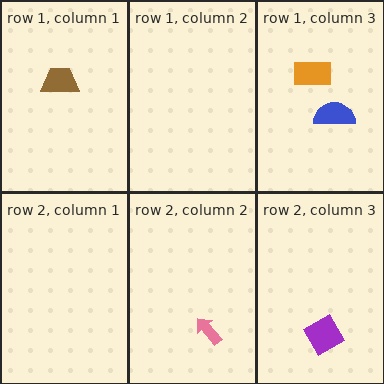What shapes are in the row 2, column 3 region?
The purple diamond.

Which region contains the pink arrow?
The row 2, column 2 region.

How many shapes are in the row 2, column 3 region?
1.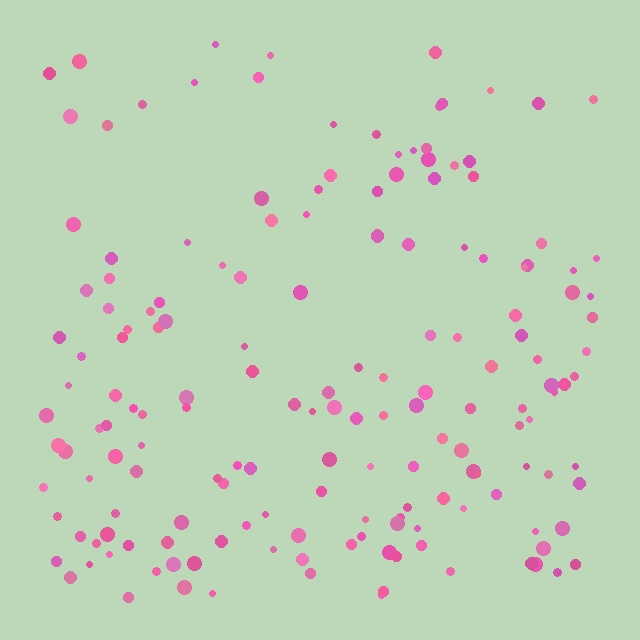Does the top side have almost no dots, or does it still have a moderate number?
Still a moderate number, just noticeably fewer than the bottom.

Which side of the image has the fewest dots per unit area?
The top.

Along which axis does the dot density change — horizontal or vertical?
Vertical.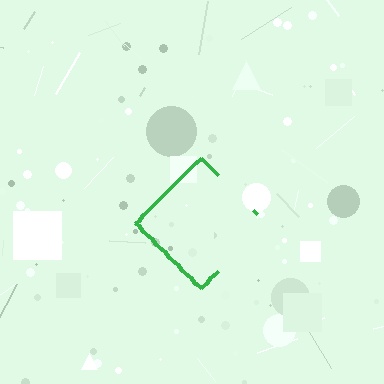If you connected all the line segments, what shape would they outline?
They would outline a diamond.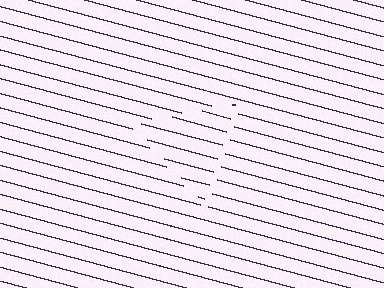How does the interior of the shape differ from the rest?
The interior of the shape contains the same grating, shifted by half a period — the contour is defined by the phase discontinuity where line-ends from the inner and outer gratings abut.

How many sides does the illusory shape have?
3 sides — the line-ends trace a triangle.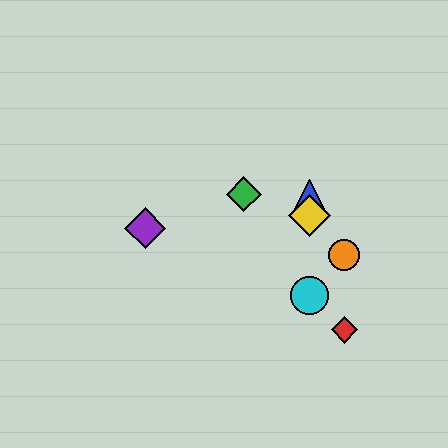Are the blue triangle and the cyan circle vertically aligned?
Yes, both are at x≈309.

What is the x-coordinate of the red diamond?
The red diamond is at x≈344.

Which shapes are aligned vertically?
The blue triangle, the yellow diamond, the cyan circle are aligned vertically.